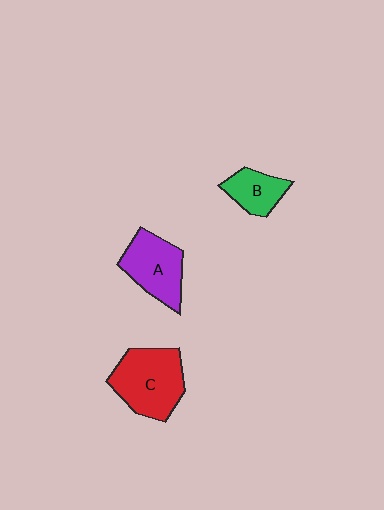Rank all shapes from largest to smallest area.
From largest to smallest: C (red), A (purple), B (green).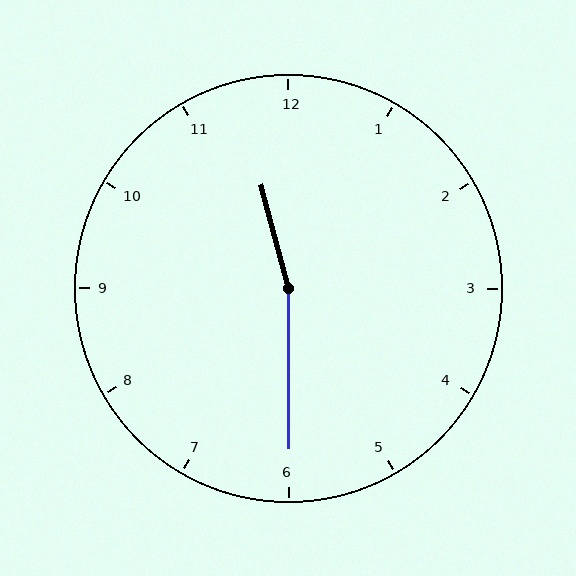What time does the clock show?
11:30.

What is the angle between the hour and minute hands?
Approximately 165 degrees.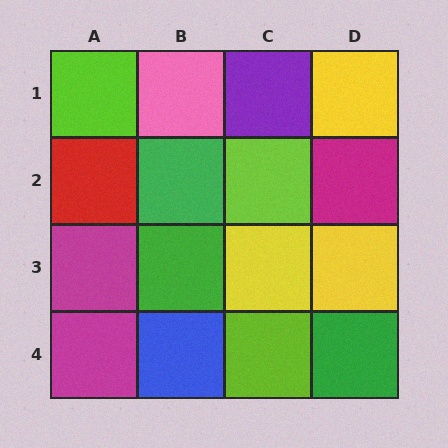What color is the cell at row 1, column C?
Purple.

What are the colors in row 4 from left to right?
Magenta, blue, lime, green.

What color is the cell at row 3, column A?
Magenta.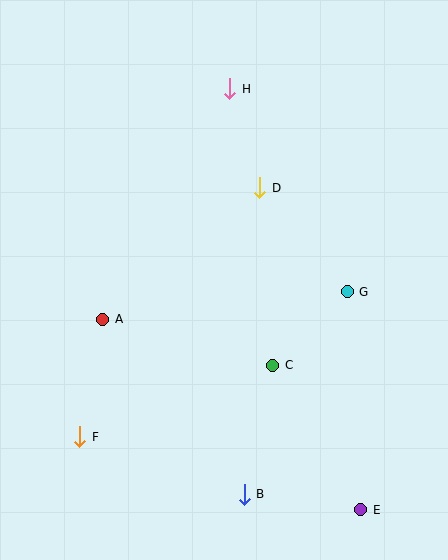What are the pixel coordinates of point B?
Point B is at (244, 494).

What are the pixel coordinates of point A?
Point A is at (103, 319).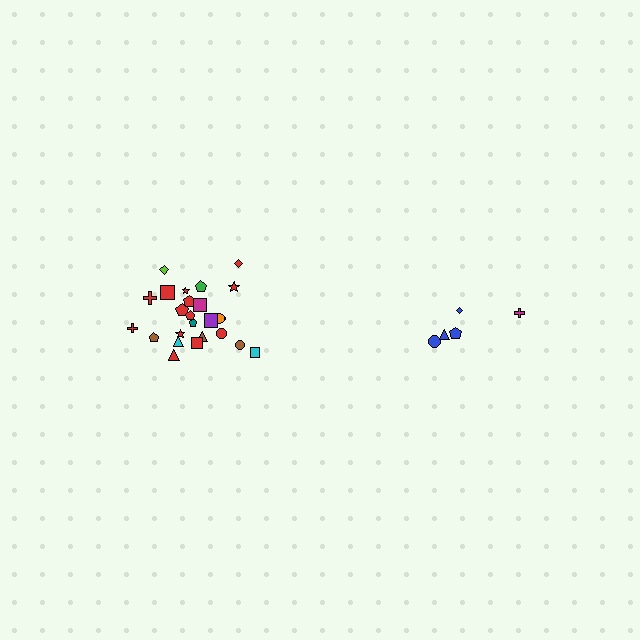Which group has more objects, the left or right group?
The left group.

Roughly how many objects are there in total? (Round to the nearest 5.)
Roughly 30 objects in total.